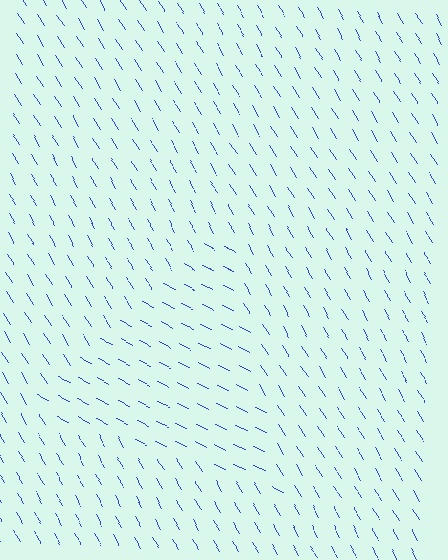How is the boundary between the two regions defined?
The boundary is defined purely by a change in line orientation (approximately 32 degrees difference). All lines are the same color and thickness.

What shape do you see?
I see a triangle.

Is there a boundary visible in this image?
Yes, there is a texture boundary formed by a change in line orientation.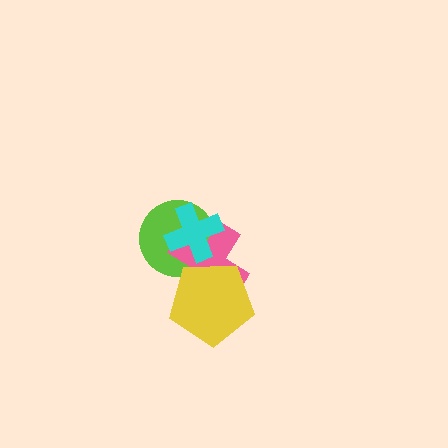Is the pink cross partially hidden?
Yes, it is partially covered by another shape.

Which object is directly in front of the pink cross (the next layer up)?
The cyan cross is directly in front of the pink cross.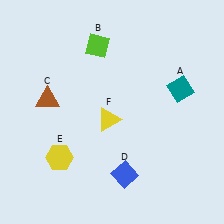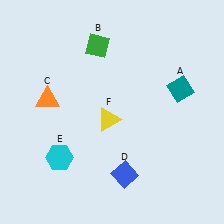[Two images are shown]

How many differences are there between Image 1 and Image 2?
There are 3 differences between the two images.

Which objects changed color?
B changed from lime to green. C changed from brown to orange. E changed from yellow to cyan.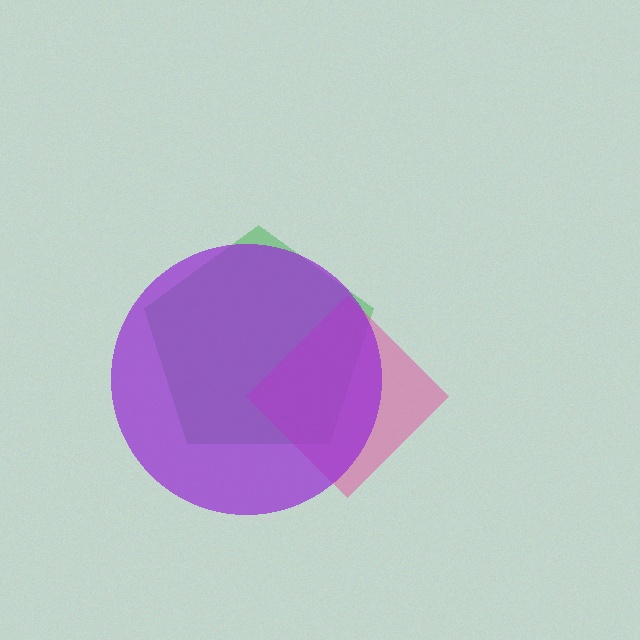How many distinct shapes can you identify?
There are 3 distinct shapes: a green pentagon, a pink diamond, a purple circle.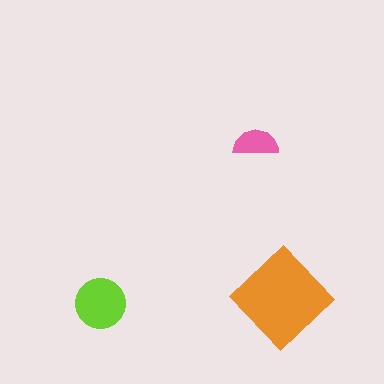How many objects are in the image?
There are 3 objects in the image.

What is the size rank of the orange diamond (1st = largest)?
1st.